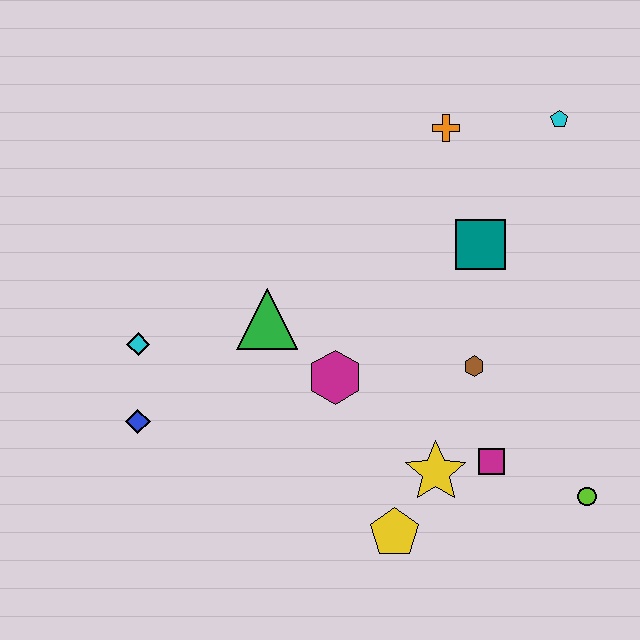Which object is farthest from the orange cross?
The blue diamond is farthest from the orange cross.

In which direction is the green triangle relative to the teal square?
The green triangle is to the left of the teal square.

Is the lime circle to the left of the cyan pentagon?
No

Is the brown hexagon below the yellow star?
No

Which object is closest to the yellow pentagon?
The yellow star is closest to the yellow pentagon.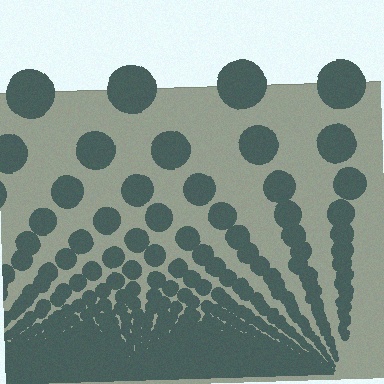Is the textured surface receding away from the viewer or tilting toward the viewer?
The surface appears to tilt toward the viewer. Texture elements get larger and sparser toward the top.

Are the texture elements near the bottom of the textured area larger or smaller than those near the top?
Smaller. The gradient is inverted — elements near the bottom are smaller and denser.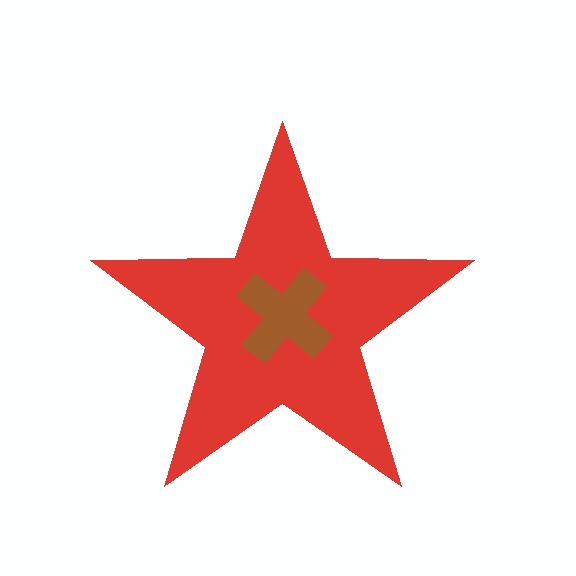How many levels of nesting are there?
2.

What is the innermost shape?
The brown cross.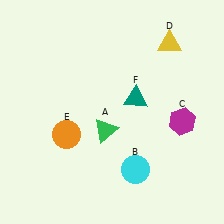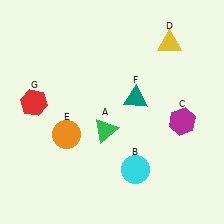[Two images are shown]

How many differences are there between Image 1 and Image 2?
There is 1 difference between the two images.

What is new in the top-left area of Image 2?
A red hexagon (G) was added in the top-left area of Image 2.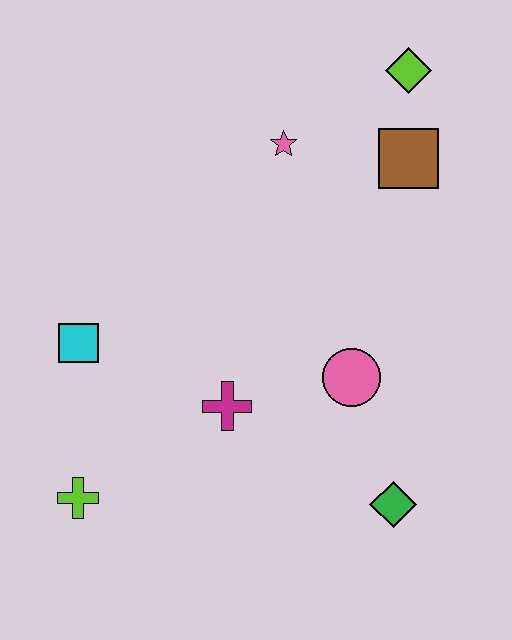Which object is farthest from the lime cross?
The lime diamond is farthest from the lime cross.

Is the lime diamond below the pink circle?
No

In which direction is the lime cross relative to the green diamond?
The lime cross is to the left of the green diamond.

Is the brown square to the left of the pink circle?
No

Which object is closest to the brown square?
The lime diamond is closest to the brown square.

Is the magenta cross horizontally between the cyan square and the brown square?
Yes